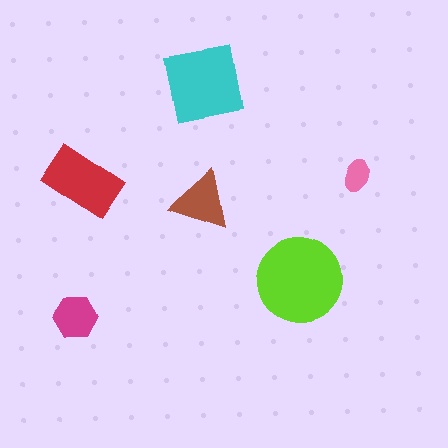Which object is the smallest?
The pink ellipse.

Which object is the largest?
The lime circle.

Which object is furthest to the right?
The pink ellipse is rightmost.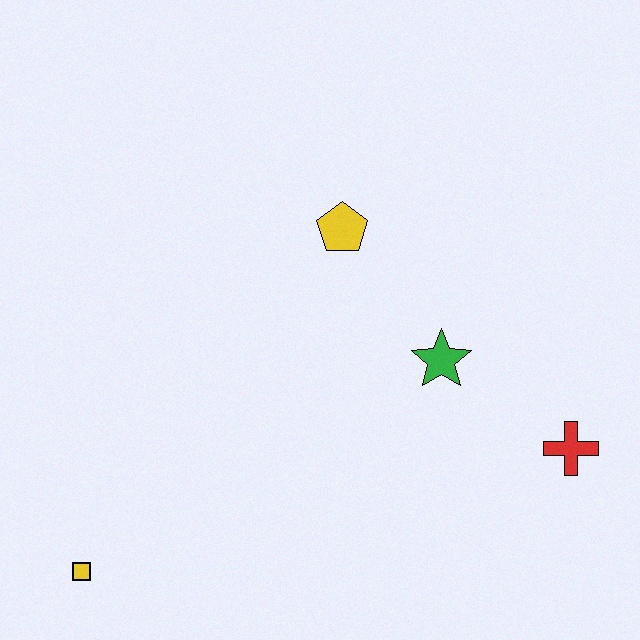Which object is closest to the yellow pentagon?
The green star is closest to the yellow pentagon.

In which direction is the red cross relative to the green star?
The red cross is to the right of the green star.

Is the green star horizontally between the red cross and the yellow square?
Yes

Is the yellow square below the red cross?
Yes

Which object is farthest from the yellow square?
The red cross is farthest from the yellow square.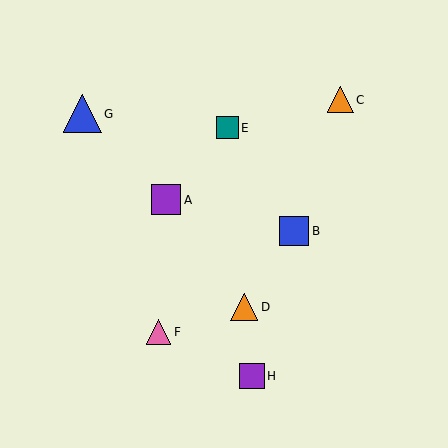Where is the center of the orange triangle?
The center of the orange triangle is at (341, 100).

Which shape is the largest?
The blue triangle (labeled G) is the largest.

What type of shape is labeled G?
Shape G is a blue triangle.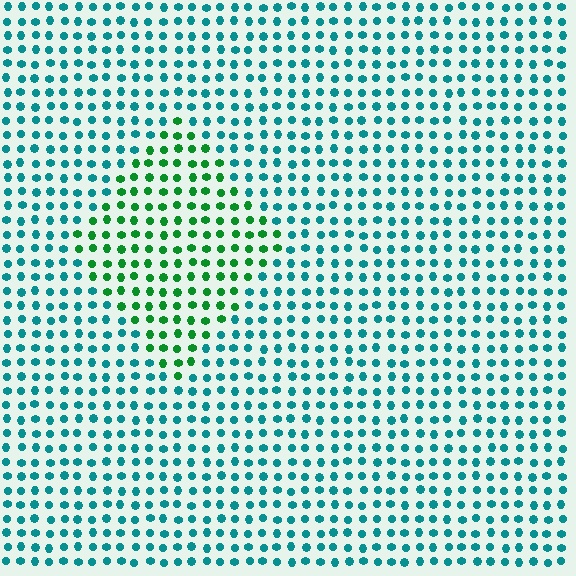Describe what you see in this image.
The image is filled with small teal elements in a uniform arrangement. A diamond-shaped region is visible where the elements are tinted to a slightly different hue, forming a subtle color boundary.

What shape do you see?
I see a diamond.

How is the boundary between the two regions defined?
The boundary is defined purely by a slight shift in hue (about 47 degrees). Spacing, size, and orientation are identical on both sides.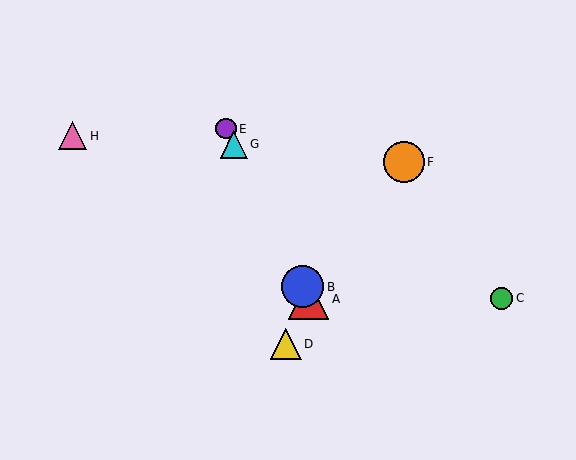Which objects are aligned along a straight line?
Objects A, B, E, G are aligned along a straight line.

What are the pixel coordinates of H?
Object H is at (72, 136).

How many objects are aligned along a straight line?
4 objects (A, B, E, G) are aligned along a straight line.